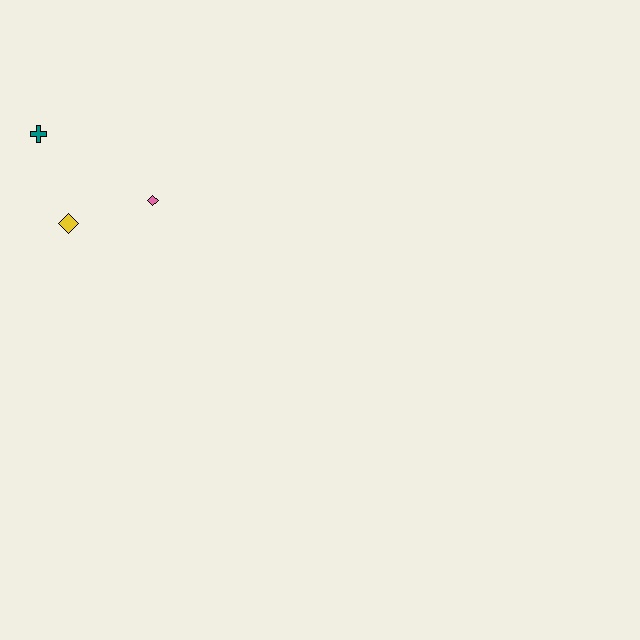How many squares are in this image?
There are no squares.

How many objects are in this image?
There are 3 objects.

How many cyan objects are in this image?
There are no cyan objects.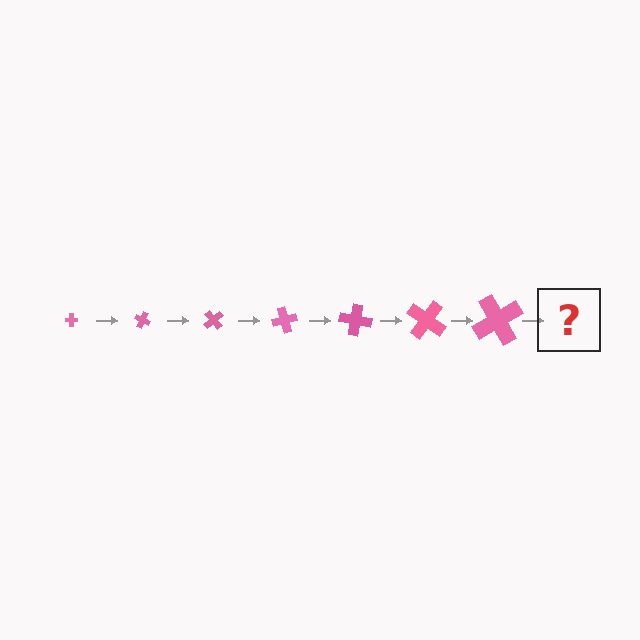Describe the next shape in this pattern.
It should be a cross, larger than the previous one and rotated 175 degrees from the start.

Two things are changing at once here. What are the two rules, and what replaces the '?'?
The two rules are that the cross grows larger each step and it rotates 25 degrees each step. The '?' should be a cross, larger than the previous one and rotated 175 degrees from the start.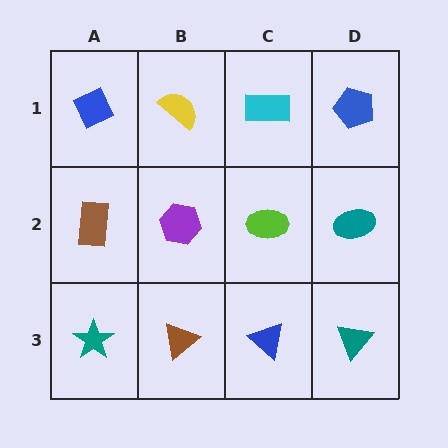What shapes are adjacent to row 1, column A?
A brown rectangle (row 2, column A), a yellow semicircle (row 1, column B).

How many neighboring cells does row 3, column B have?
3.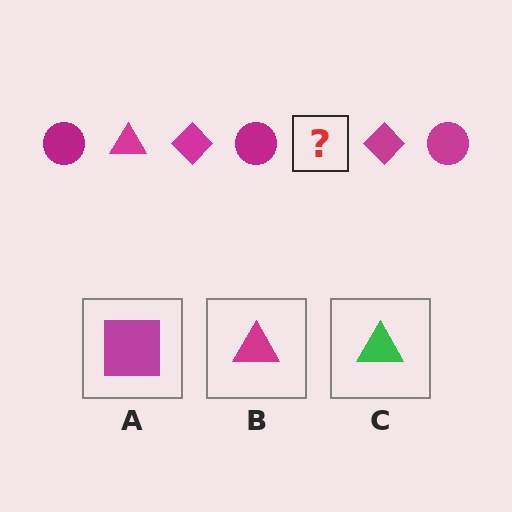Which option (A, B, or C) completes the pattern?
B.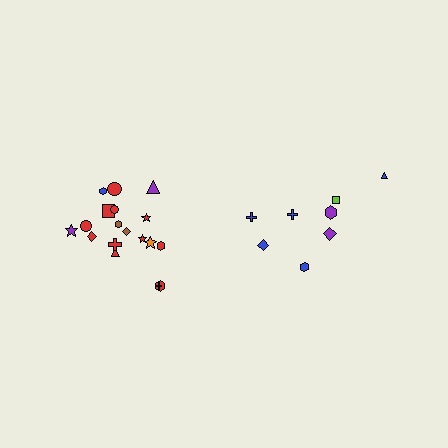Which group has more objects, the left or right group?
The left group.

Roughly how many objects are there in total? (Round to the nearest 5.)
Roughly 25 objects in total.